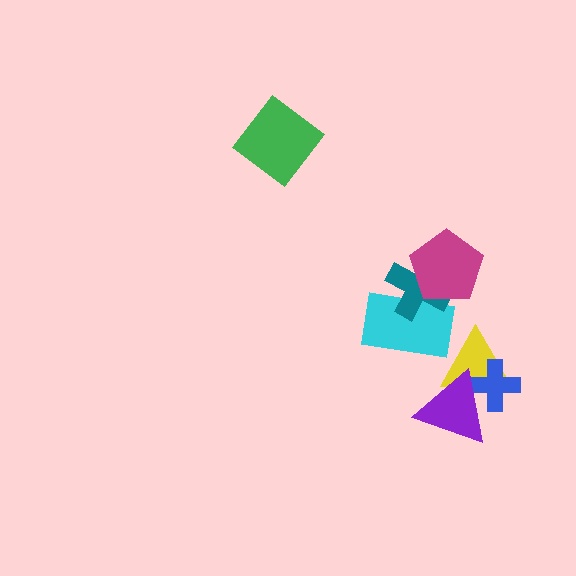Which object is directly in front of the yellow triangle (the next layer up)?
The blue cross is directly in front of the yellow triangle.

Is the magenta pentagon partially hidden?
No, no other shape covers it.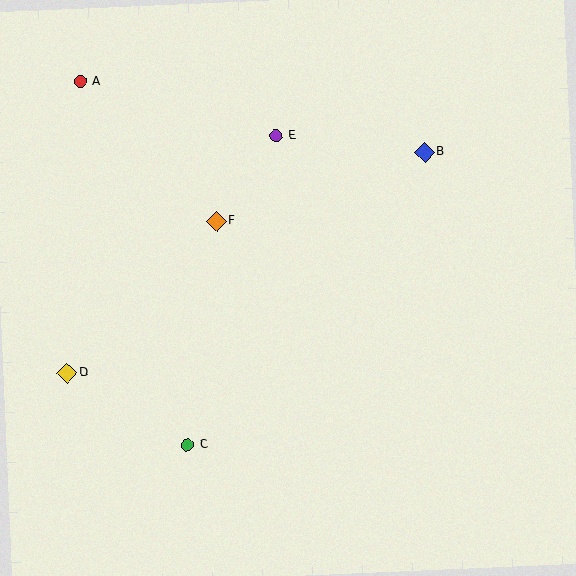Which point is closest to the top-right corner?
Point B is closest to the top-right corner.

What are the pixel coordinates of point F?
Point F is at (217, 221).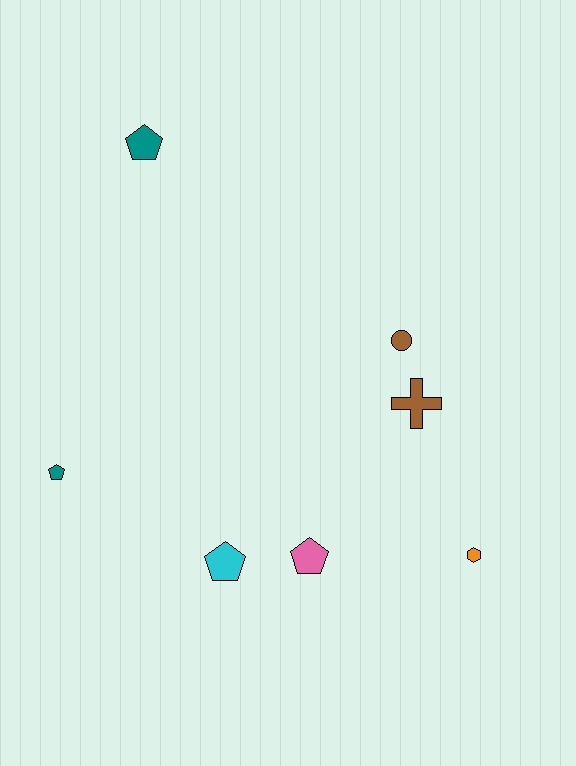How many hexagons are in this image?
There is 1 hexagon.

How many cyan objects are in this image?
There is 1 cyan object.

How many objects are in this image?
There are 7 objects.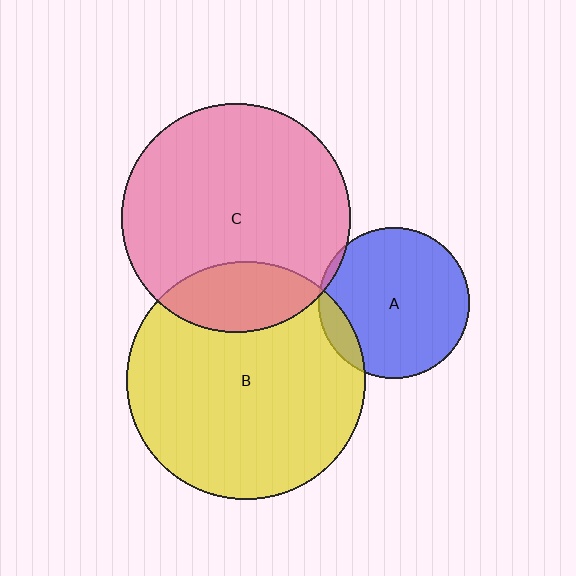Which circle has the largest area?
Circle B (yellow).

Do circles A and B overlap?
Yes.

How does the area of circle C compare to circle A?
Approximately 2.3 times.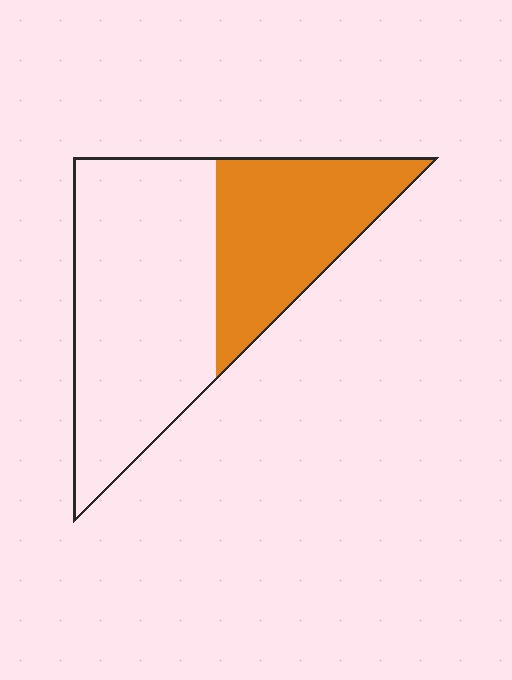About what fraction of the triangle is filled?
About three eighths (3/8).